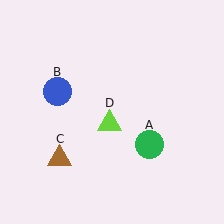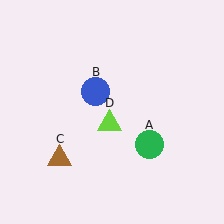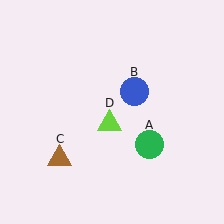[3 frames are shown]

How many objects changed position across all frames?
1 object changed position: blue circle (object B).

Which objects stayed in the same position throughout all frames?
Green circle (object A) and brown triangle (object C) and lime triangle (object D) remained stationary.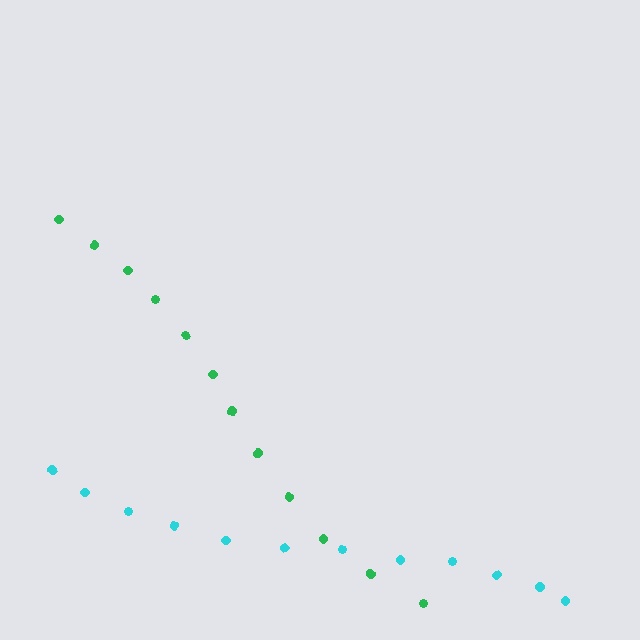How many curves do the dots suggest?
There are 2 distinct paths.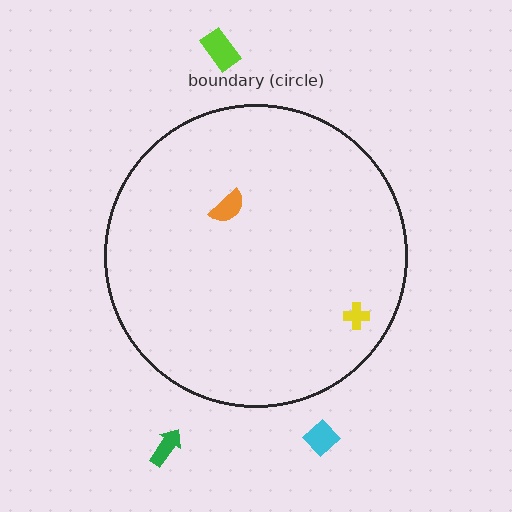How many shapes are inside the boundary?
2 inside, 3 outside.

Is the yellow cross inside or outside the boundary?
Inside.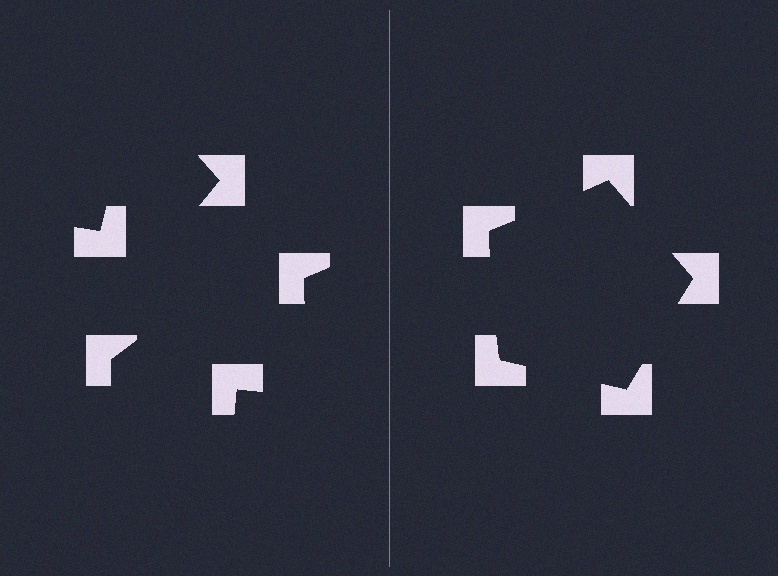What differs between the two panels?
The notched squares are positioned identically on both sides; only the wedge orientations differ. On the right they align to a pentagon; on the left they are misaligned.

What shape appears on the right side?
An illusory pentagon.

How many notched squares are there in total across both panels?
10 — 5 on each side.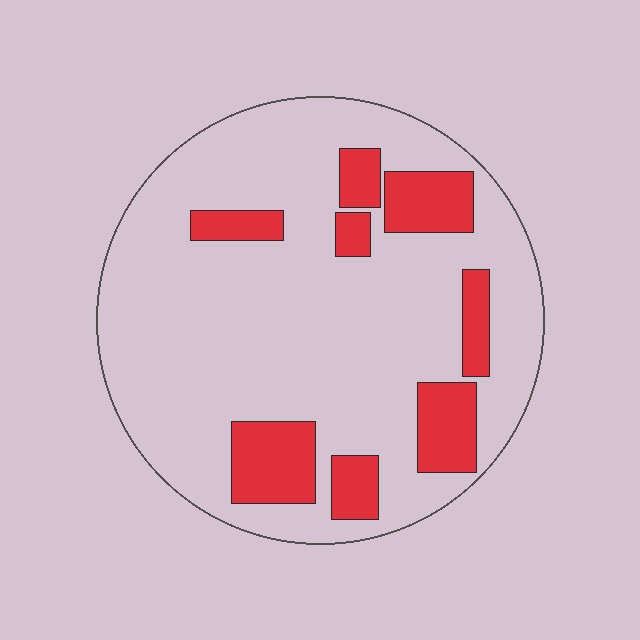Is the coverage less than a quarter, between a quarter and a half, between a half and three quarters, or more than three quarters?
Less than a quarter.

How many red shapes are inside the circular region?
8.